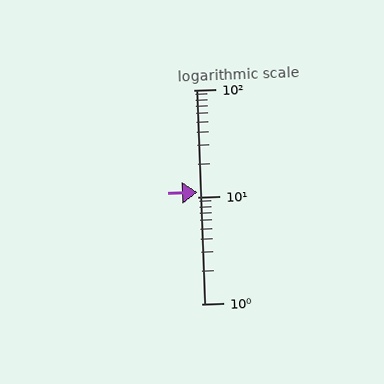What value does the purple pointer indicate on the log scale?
The pointer indicates approximately 11.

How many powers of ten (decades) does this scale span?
The scale spans 2 decades, from 1 to 100.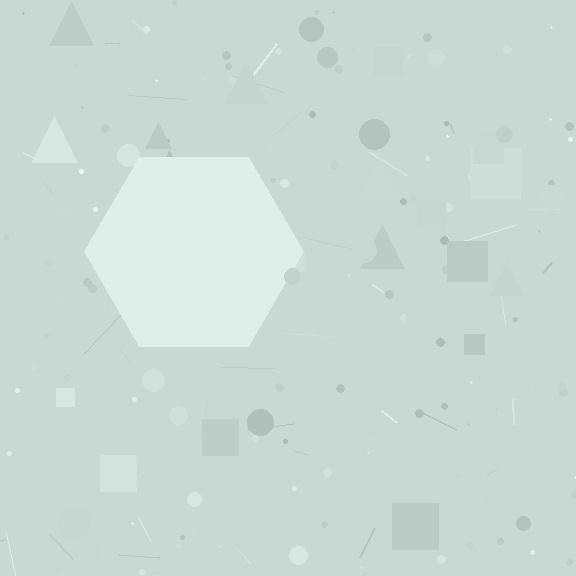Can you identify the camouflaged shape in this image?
The camouflaged shape is a hexagon.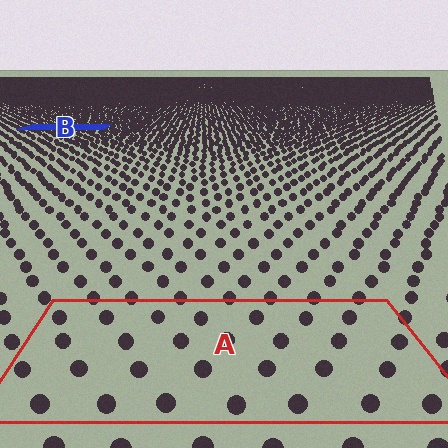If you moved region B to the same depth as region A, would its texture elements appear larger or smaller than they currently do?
They would appear larger. At a closer depth, the same texture elements are projected at a bigger on-screen size.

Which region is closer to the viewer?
Region A is closer. The texture elements there are larger and more spread out.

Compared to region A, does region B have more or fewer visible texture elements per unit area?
Region B has more texture elements per unit area — they are packed more densely because it is farther away.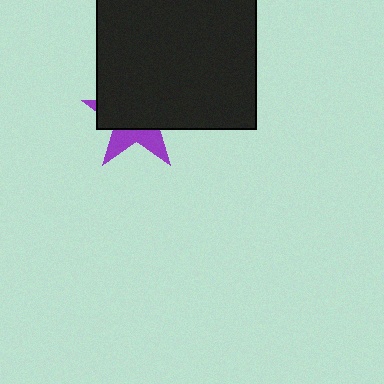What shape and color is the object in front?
The object in front is a black square.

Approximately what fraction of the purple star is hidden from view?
Roughly 66% of the purple star is hidden behind the black square.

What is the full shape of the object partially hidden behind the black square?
The partially hidden object is a purple star.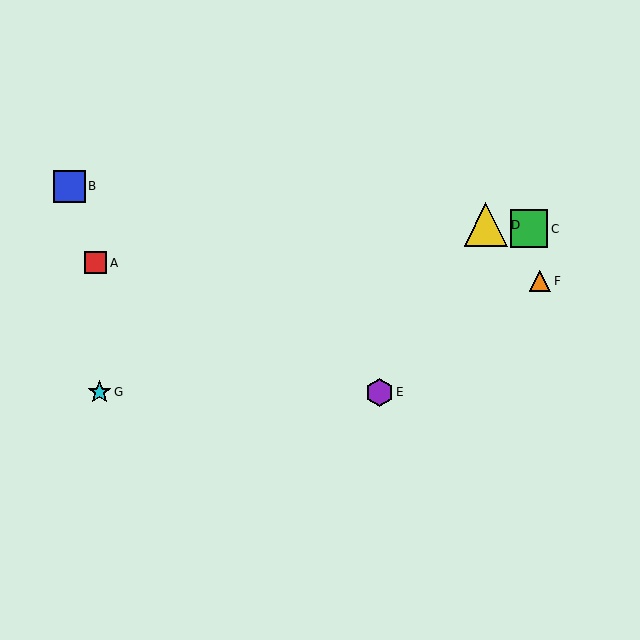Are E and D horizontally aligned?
No, E is at y≈392 and D is at y≈225.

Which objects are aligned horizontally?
Objects E, G are aligned horizontally.